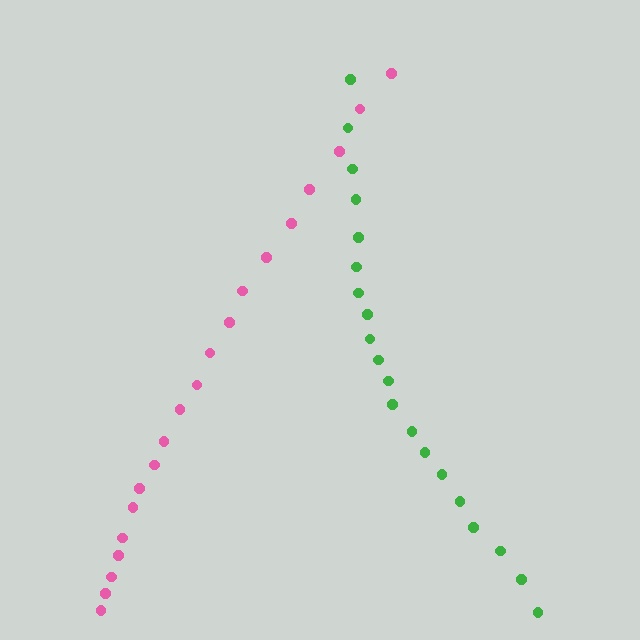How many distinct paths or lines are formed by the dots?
There are 2 distinct paths.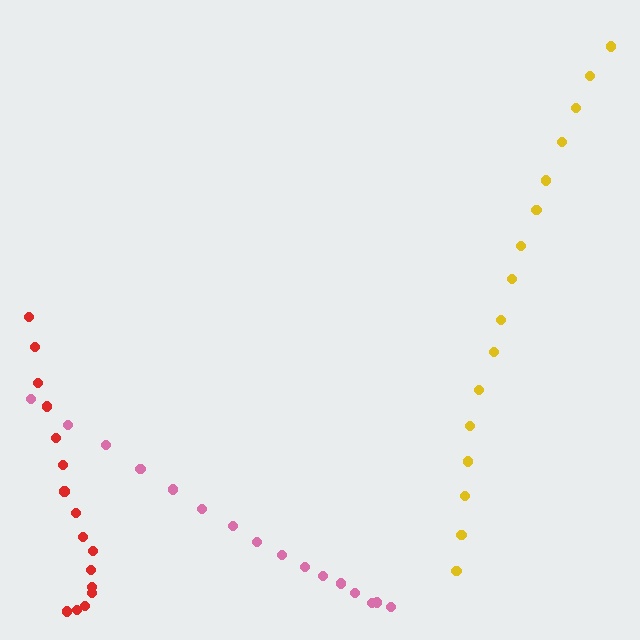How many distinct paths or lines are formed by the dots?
There are 3 distinct paths.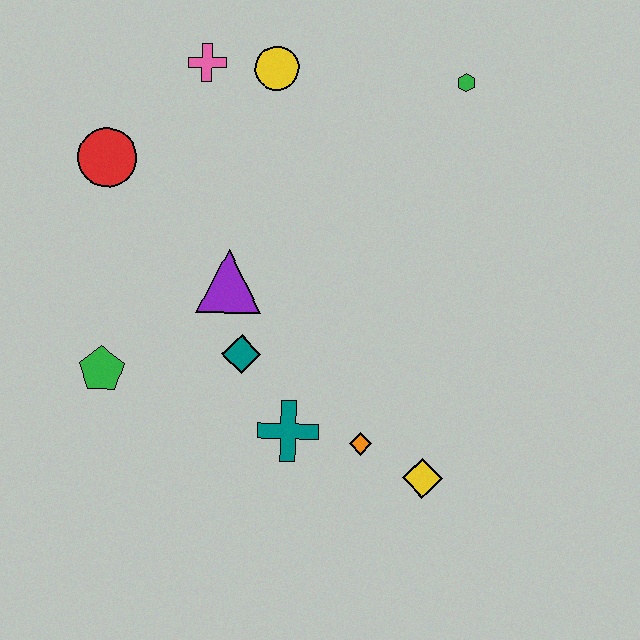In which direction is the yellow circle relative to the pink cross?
The yellow circle is to the right of the pink cross.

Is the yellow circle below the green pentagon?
No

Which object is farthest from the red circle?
The yellow diamond is farthest from the red circle.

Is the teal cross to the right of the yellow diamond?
No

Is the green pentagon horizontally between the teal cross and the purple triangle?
No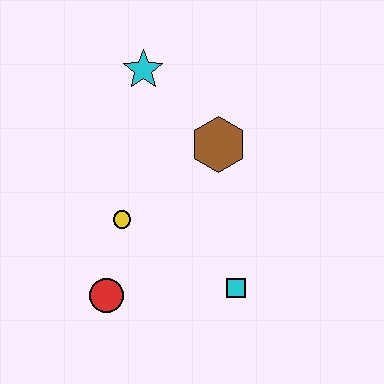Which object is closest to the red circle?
The yellow circle is closest to the red circle.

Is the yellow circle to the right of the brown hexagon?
No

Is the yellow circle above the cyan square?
Yes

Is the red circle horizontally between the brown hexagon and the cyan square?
No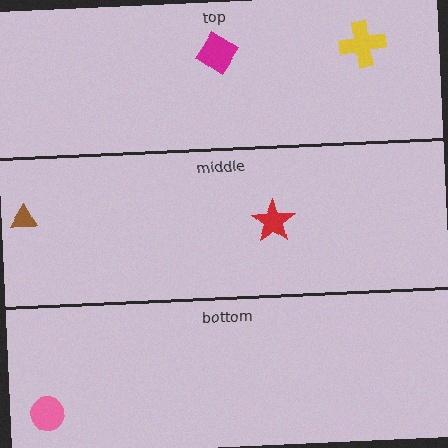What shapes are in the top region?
The yellow cross, the magenta diamond.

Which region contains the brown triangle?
The middle region.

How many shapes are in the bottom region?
1.